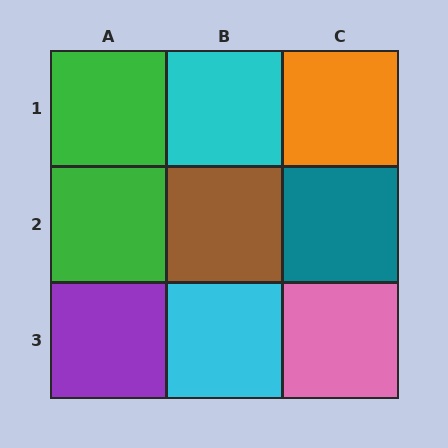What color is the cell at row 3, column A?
Purple.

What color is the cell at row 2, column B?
Brown.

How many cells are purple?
1 cell is purple.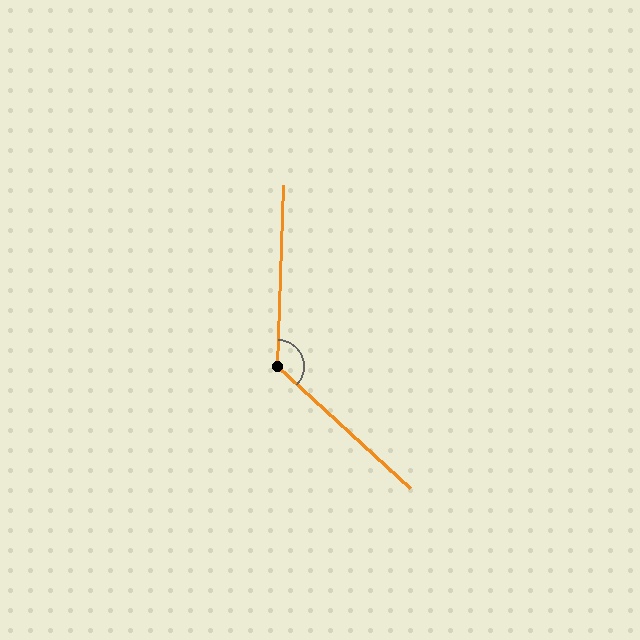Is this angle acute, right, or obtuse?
It is obtuse.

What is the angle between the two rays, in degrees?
Approximately 130 degrees.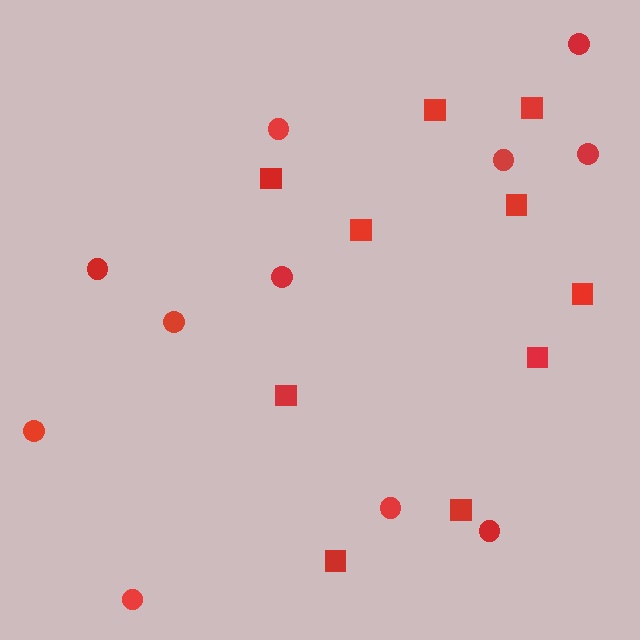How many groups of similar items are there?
There are 2 groups: one group of squares (10) and one group of circles (11).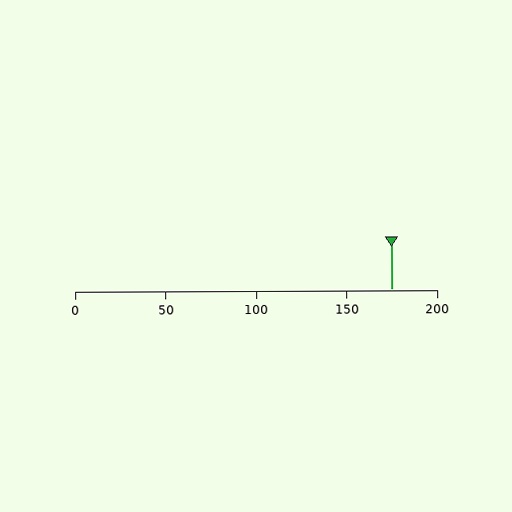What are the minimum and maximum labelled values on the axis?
The axis runs from 0 to 200.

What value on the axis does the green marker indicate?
The marker indicates approximately 175.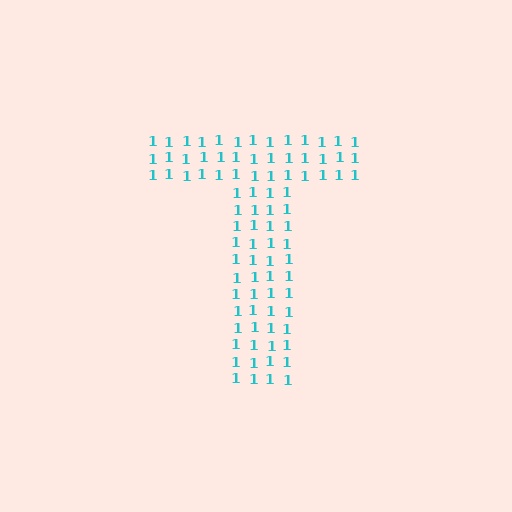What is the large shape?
The large shape is the letter T.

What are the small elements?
The small elements are digit 1's.